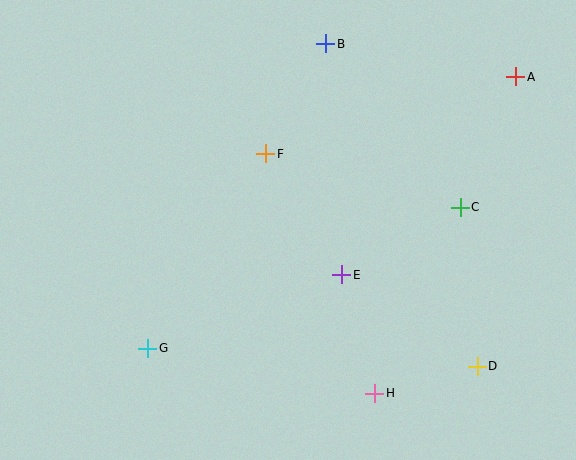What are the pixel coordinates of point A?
Point A is at (516, 77).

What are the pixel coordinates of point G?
Point G is at (148, 348).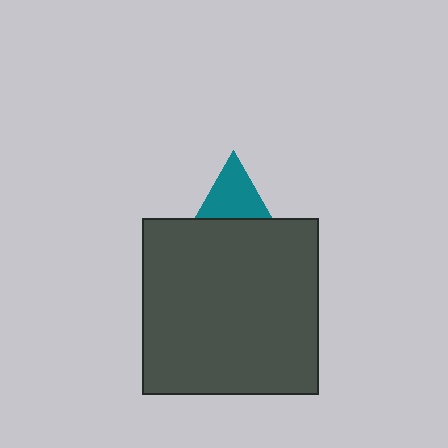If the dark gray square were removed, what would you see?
You would see the complete teal triangle.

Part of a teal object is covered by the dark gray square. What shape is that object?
It is a triangle.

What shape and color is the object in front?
The object in front is a dark gray square.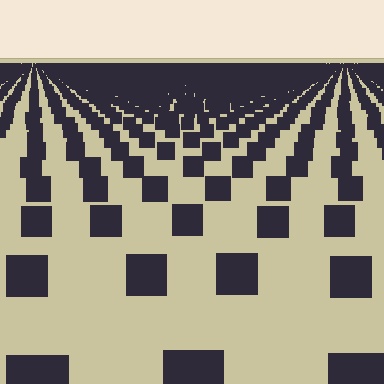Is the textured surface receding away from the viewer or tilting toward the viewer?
The surface is receding away from the viewer. Texture elements get smaller and denser toward the top.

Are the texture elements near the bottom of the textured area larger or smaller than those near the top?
Larger. Near the bottom, elements are closer to the viewer and appear at a bigger on-screen size.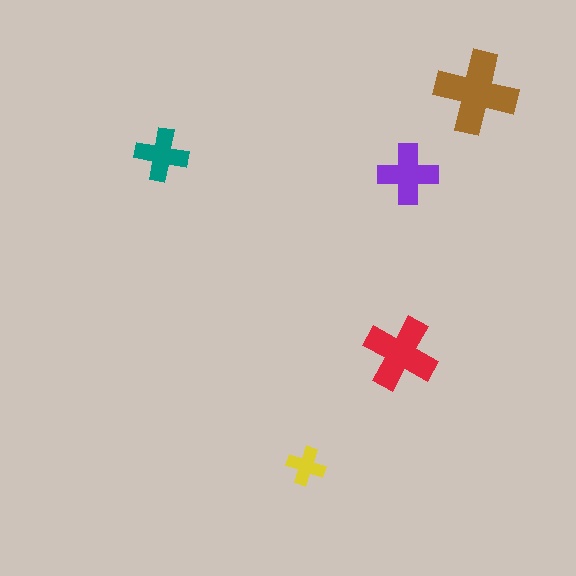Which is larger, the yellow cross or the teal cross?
The teal one.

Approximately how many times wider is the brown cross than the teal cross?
About 1.5 times wider.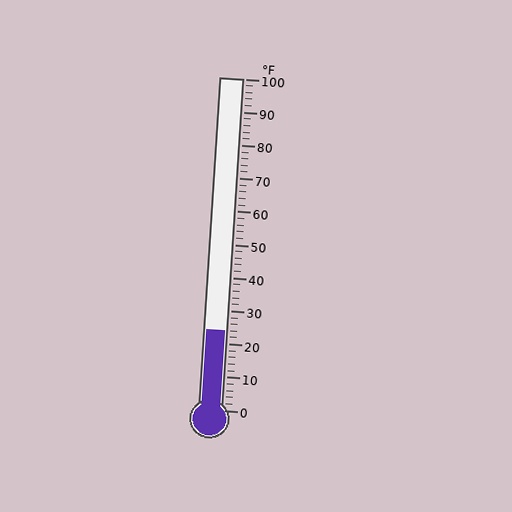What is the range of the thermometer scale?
The thermometer scale ranges from 0°F to 100°F.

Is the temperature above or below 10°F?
The temperature is above 10°F.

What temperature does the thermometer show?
The thermometer shows approximately 24°F.